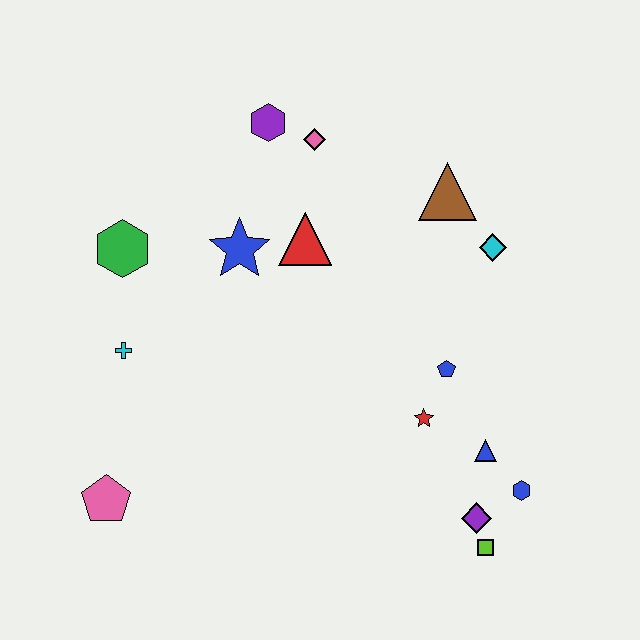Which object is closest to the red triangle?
The blue star is closest to the red triangle.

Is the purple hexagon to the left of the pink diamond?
Yes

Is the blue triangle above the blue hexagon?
Yes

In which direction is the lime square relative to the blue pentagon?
The lime square is below the blue pentagon.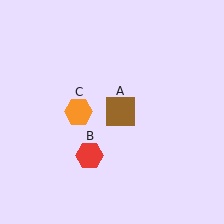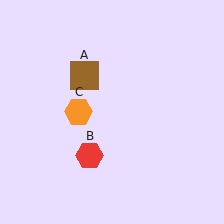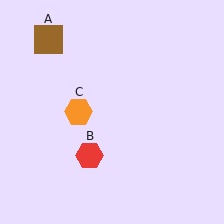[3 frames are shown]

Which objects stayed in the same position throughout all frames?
Red hexagon (object B) and orange hexagon (object C) remained stationary.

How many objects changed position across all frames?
1 object changed position: brown square (object A).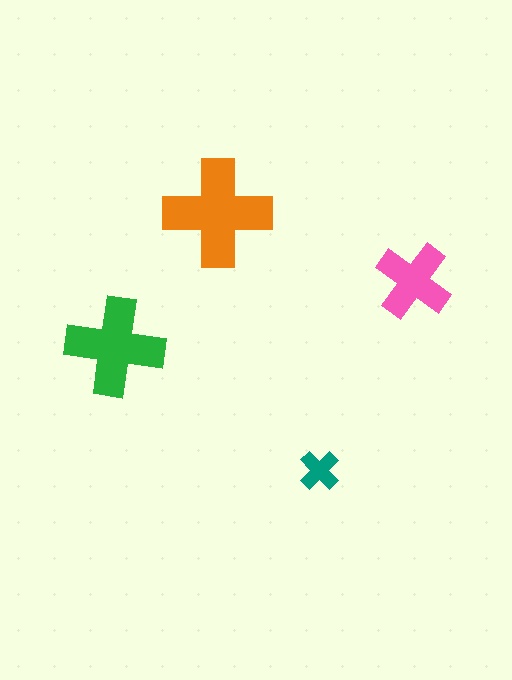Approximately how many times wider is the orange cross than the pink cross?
About 1.5 times wider.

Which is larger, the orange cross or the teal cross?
The orange one.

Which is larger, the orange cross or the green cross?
The orange one.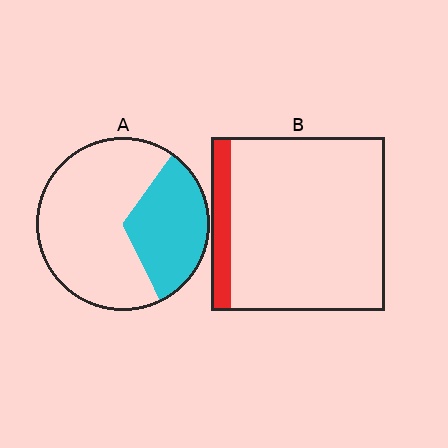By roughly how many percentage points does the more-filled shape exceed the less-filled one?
By roughly 20 percentage points (A over B).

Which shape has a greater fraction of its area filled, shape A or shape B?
Shape A.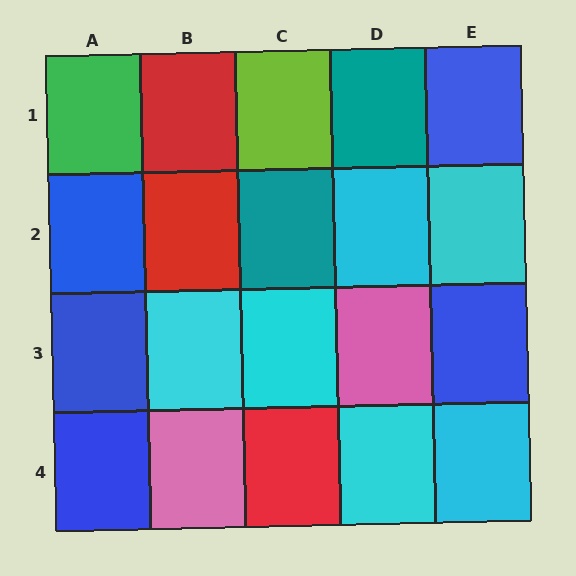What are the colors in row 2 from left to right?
Blue, red, teal, cyan, cyan.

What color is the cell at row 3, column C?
Cyan.